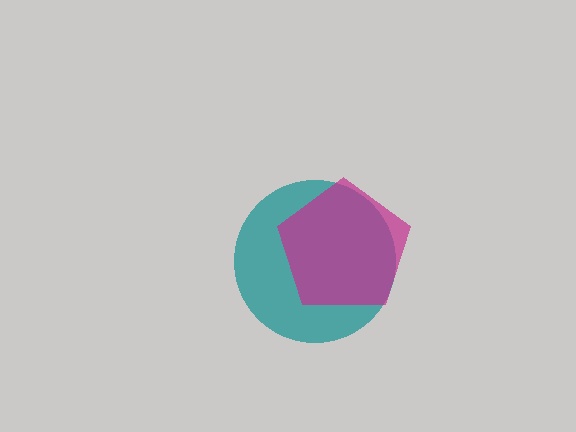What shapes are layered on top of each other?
The layered shapes are: a teal circle, a magenta pentagon.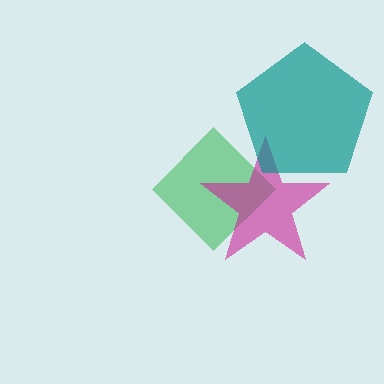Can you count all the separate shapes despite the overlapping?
Yes, there are 3 separate shapes.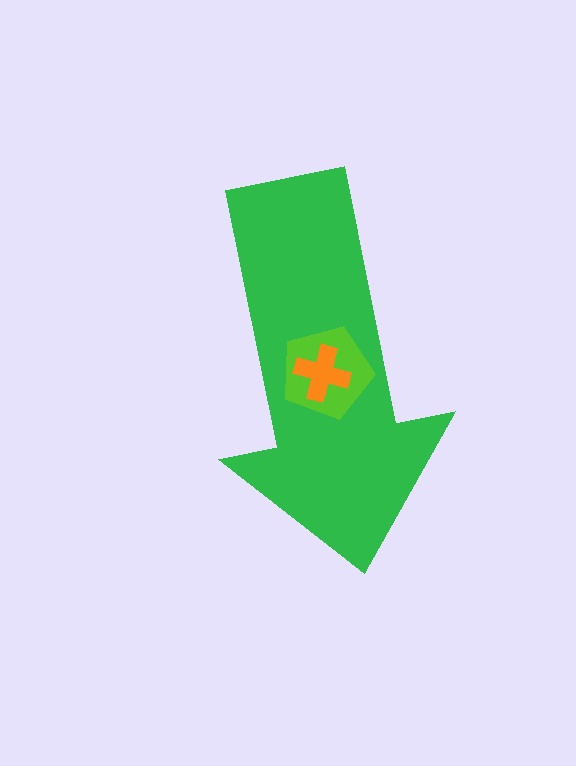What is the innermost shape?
The orange cross.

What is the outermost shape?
The green arrow.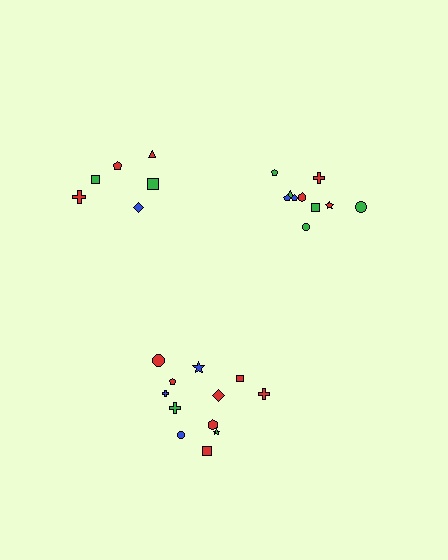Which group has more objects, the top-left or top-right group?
The top-right group.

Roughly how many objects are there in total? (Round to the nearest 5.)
Roughly 30 objects in total.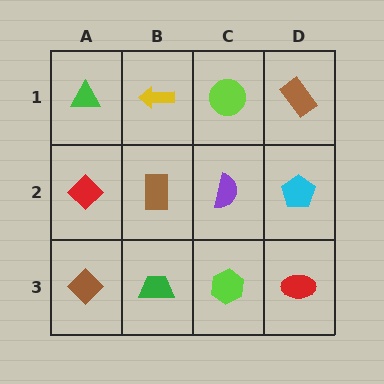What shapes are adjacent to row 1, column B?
A brown rectangle (row 2, column B), a green triangle (row 1, column A), a lime circle (row 1, column C).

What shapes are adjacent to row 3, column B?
A brown rectangle (row 2, column B), a brown diamond (row 3, column A), a lime hexagon (row 3, column C).